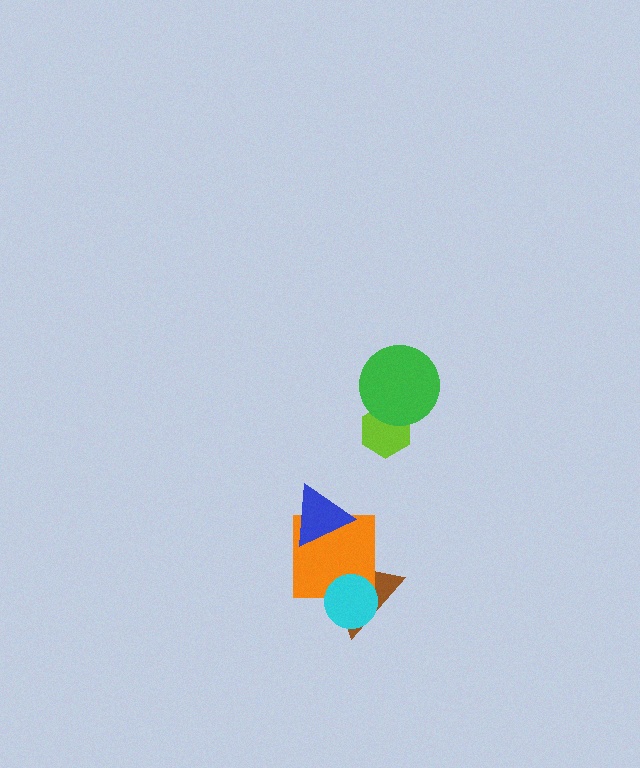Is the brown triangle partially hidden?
Yes, it is partially covered by another shape.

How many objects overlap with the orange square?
3 objects overlap with the orange square.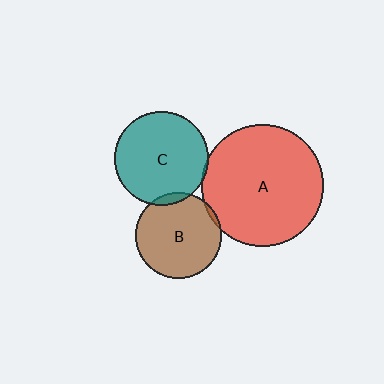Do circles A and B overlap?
Yes.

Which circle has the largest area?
Circle A (red).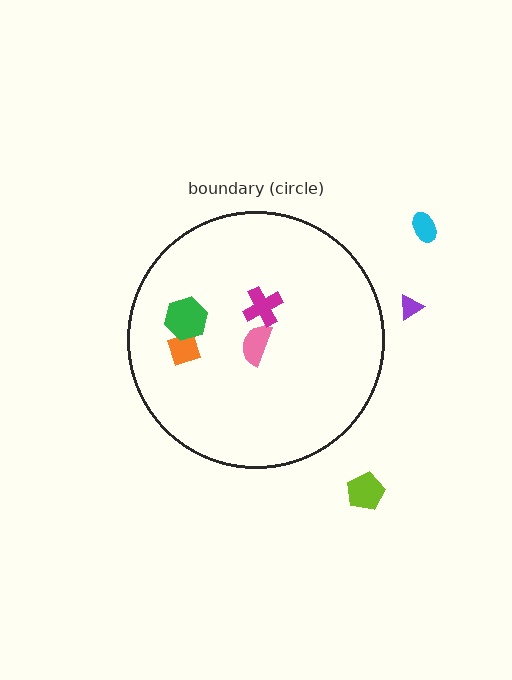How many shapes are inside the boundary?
4 inside, 3 outside.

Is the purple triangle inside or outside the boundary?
Outside.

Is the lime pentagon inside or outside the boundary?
Outside.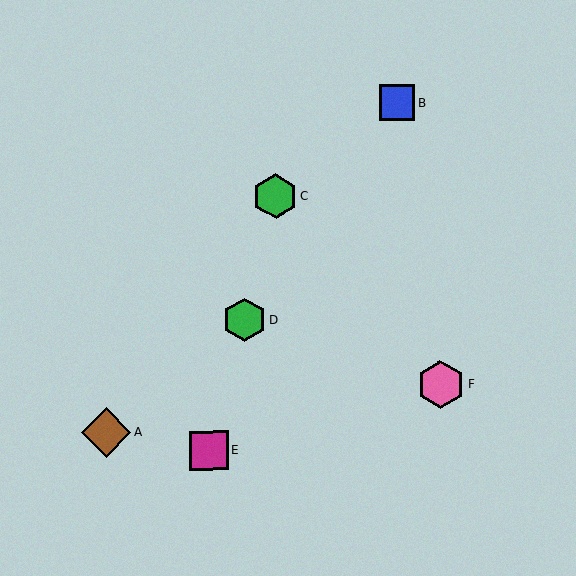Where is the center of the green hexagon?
The center of the green hexagon is at (245, 320).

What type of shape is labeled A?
Shape A is a brown diamond.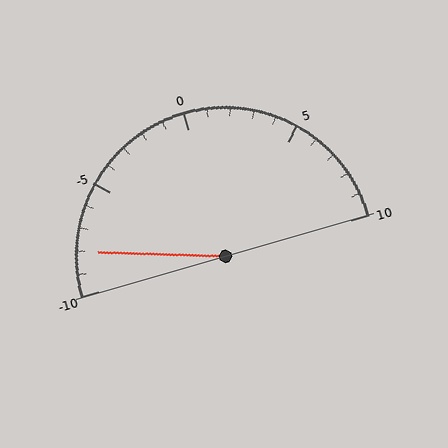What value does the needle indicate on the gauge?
The needle indicates approximately -8.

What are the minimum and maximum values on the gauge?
The gauge ranges from -10 to 10.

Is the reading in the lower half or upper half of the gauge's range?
The reading is in the lower half of the range (-10 to 10).